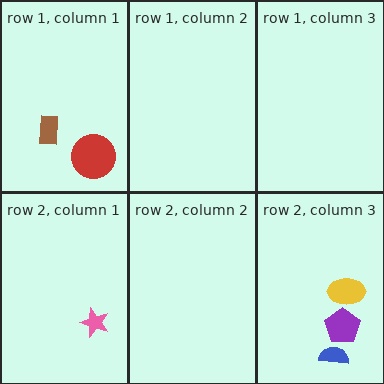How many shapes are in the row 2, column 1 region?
1.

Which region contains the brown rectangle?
The row 1, column 1 region.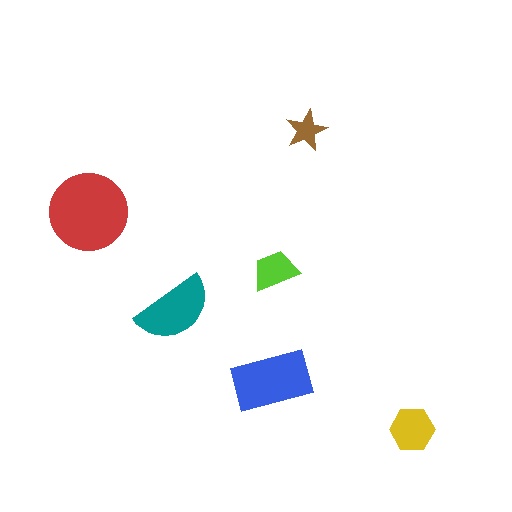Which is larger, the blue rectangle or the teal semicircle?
The blue rectangle.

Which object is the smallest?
The brown star.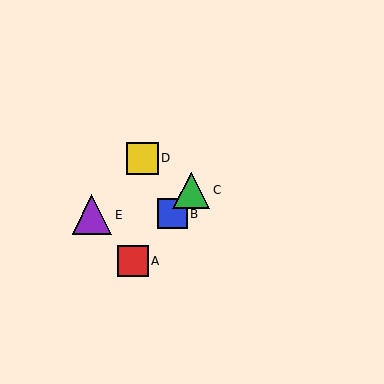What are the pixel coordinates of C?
Object C is at (191, 190).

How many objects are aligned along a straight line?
3 objects (A, B, C) are aligned along a straight line.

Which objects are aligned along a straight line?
Objects A, B, C are aligned along a straight line.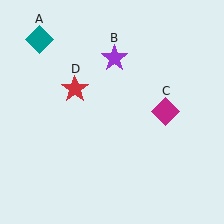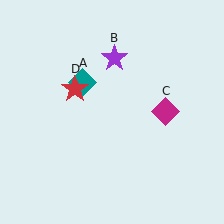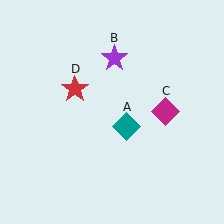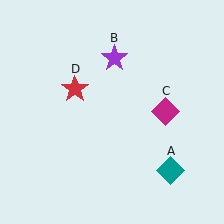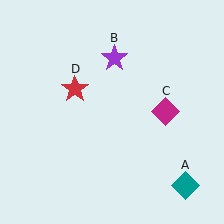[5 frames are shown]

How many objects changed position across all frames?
1 object changed position: teal diamond (object A).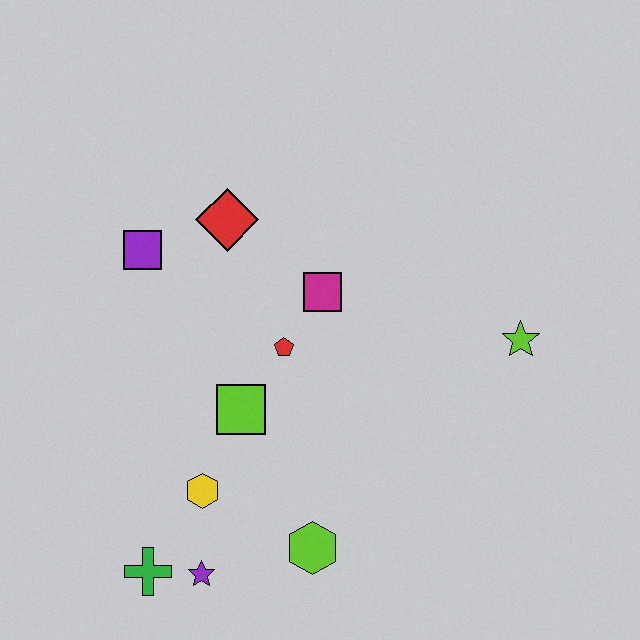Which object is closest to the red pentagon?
The magenta square is closest to the red pentagon.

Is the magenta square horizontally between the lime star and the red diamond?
Yes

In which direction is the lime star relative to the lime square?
The lime star is to the right of the lime square.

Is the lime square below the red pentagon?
Yes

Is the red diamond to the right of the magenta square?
No